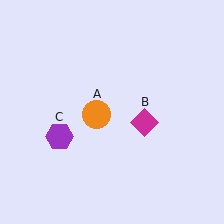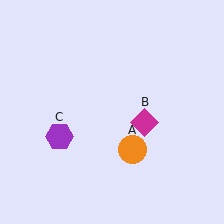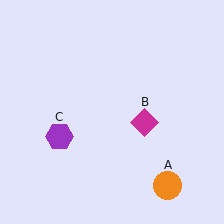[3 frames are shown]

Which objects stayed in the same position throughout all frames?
Magenta diamond (object B) and purple hexagon (object C) remained stationary.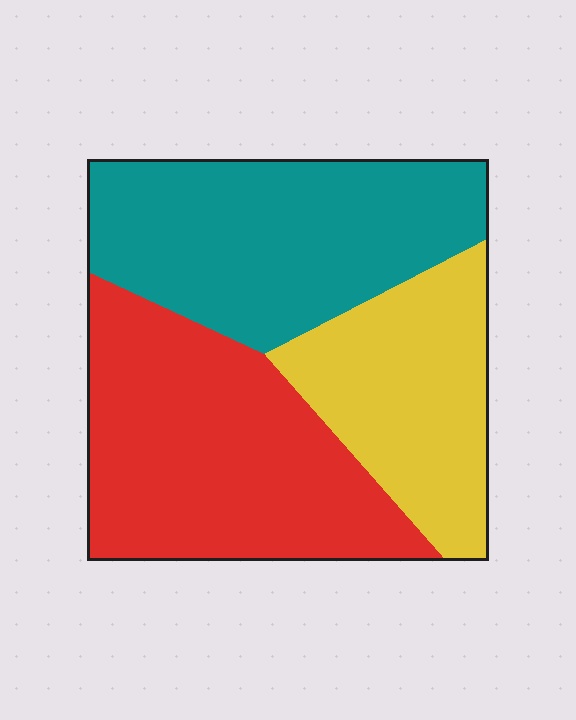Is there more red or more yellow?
Red.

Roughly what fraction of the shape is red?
Red covers 39% of the shape.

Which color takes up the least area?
Yellow, at roughly 25%.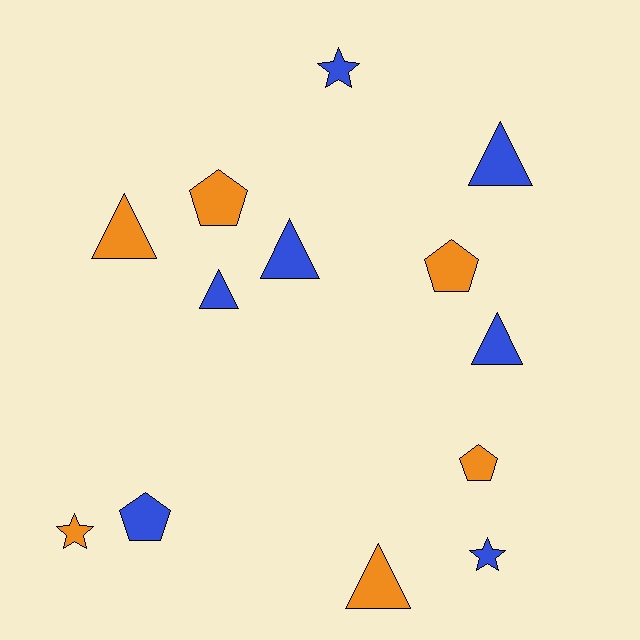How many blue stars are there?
There are 2 blue stars.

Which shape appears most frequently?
Triangle, with 6 objects.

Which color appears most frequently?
Blue, with 7 objects.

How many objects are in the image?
There are 13 objects.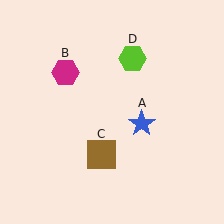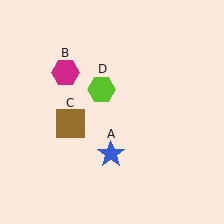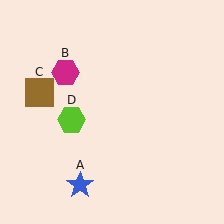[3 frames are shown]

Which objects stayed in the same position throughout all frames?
Magenta hexagon (object B) remained stationary.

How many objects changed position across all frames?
3 objects changed position: blue star (object A), brown square (object C), lime hexagon (object D).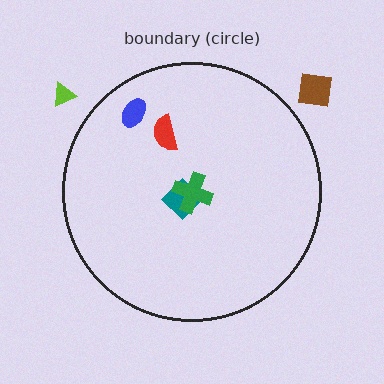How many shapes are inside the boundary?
4 inside, 2 outside.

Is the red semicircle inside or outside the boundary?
Inside.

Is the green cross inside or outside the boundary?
Inside.